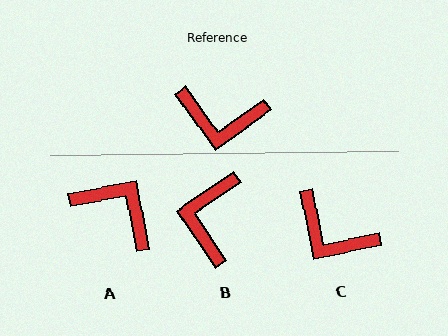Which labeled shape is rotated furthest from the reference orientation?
A, about 155 degrees away.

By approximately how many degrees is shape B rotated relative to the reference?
Approximately 91 degrees clockwise.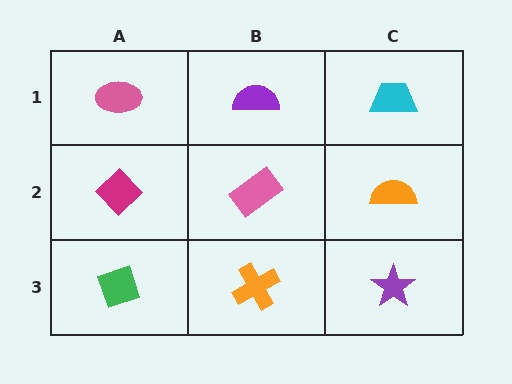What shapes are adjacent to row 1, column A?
A magenta diamond (row 2, column A), a purple semicircle (row 1, column B).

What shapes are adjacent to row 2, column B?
A purple semicircle (row 1, column B), an orange cross (row 3, column B), a magenta diamond (row 2, column A), an orange semicircle (row 2, column C).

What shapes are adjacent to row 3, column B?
A pink rectangle (row 2, column B), a green diamond (row 3, column A), a purple star (row 3, column C).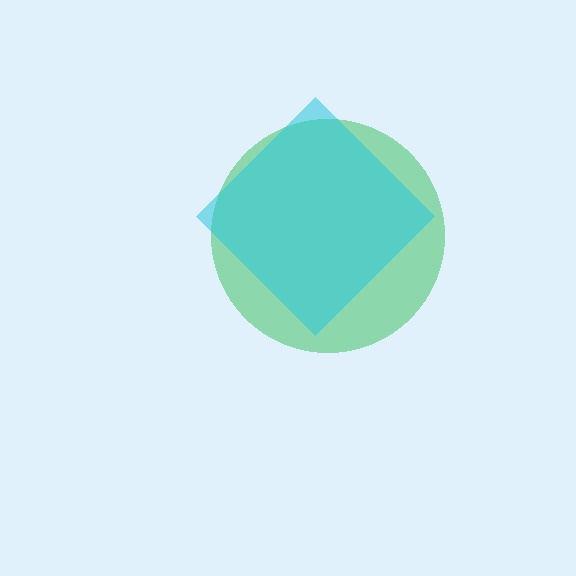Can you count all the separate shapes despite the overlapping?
Yes, there are 2 separate shapes.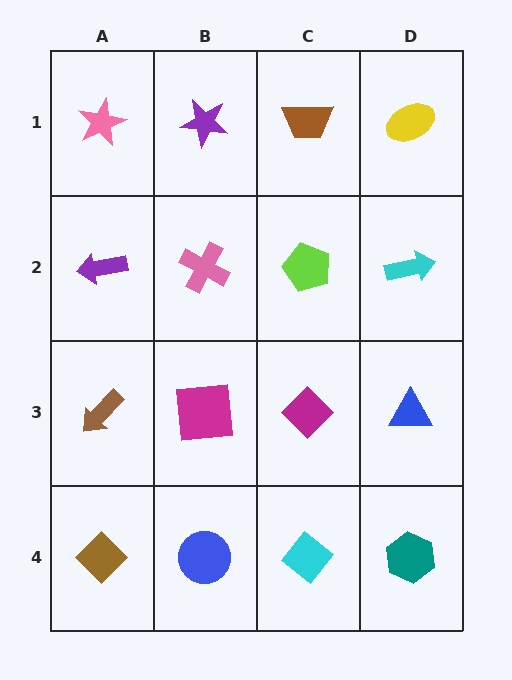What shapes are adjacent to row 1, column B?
A pink cross (row 2, column B), a pink star (row 1, column A), a brown trapezoid (row 1, column C).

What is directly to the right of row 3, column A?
A magenta square.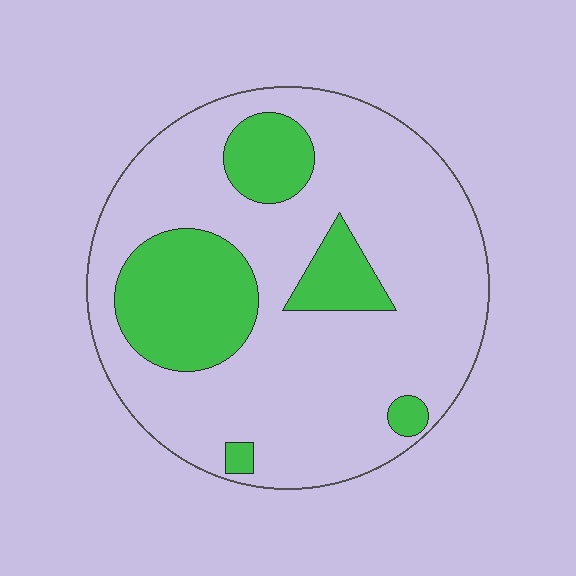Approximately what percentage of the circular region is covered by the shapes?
Approximately 25%.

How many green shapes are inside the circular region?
5.